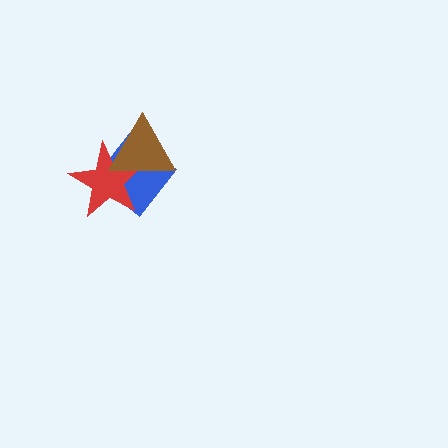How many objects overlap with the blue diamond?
2 objects overlap with the blue diamond.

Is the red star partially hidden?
Yes, it is partially covered by another shape.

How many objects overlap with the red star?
2 objects overlap with the red star.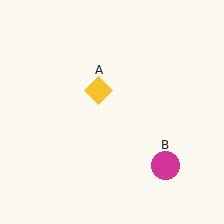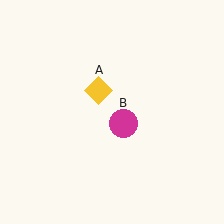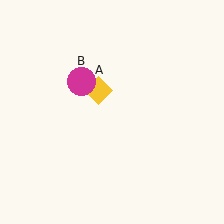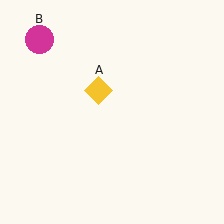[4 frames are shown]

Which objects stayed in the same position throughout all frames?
Yellow diamond (object A) remained stationary.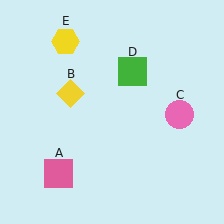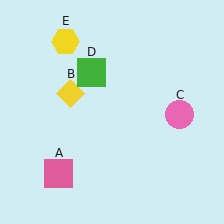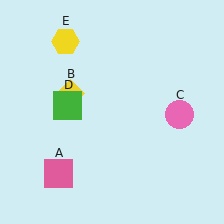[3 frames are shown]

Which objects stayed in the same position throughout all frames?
Pink square (object A) and yellow diamond (object B) and pink circle (object C) and yellow hexagon (object E) remained stationary.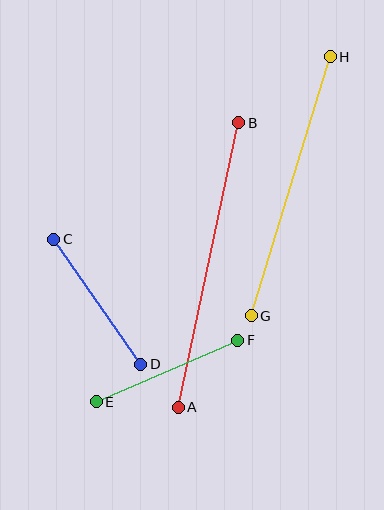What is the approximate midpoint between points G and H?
The midpoint is at approximately (291, 186) pixels.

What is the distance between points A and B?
The distance is approximately 291 pixels.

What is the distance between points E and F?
The distance is approximately 154 pixels.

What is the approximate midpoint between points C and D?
The midpoint is at approximately (97, 302) pixels.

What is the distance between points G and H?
The distance is approximately 271 pixels.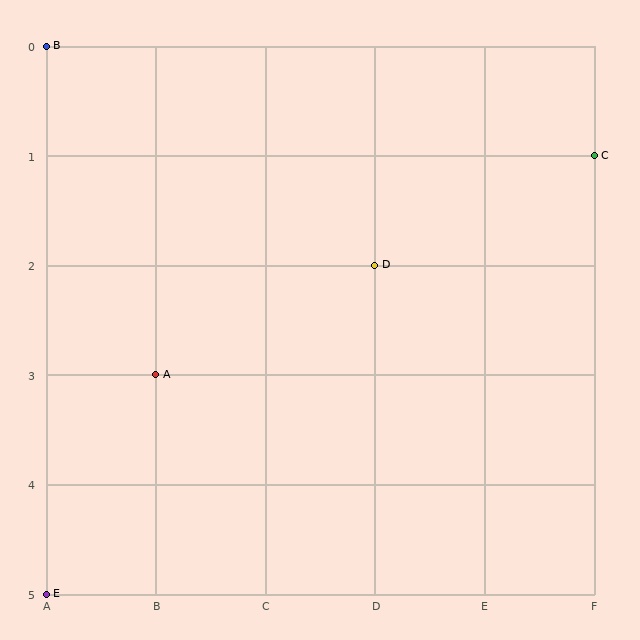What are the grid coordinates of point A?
Point A is at grid coordinates (B, 3).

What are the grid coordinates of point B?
Point B is at grid coordinates (A, 0).